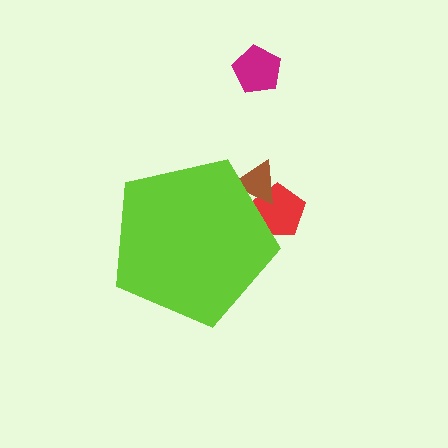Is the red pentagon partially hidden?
Yes, the red pentagon is partially hidden behind the lime pentagon.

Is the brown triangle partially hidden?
Yes, the brown triangle is partially hidden behind the lime pentagon.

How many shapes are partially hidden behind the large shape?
2 shapes are partially hidden.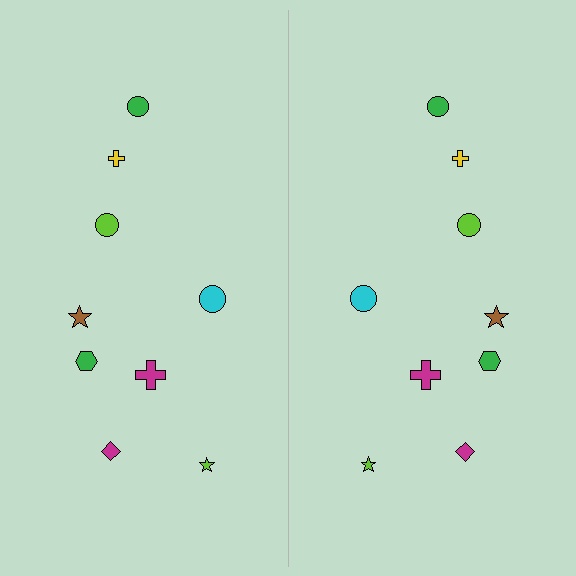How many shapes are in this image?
There are 18 shapes in this image.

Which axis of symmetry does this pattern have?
The pattern has a vertical axis of symmetry running through the center of the image.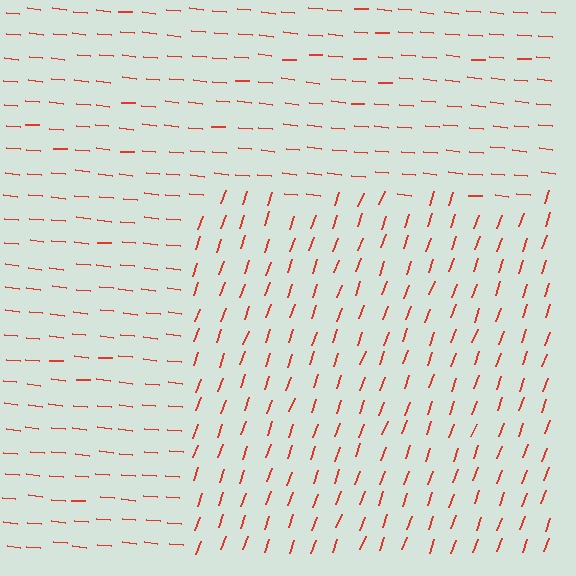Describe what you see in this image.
The image is filled with small red line segments. A rectangle region in the image has lines oriented differently from the surrounding lines, creating a visible texture boundary.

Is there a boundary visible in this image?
Yes, there is a texture boundary formed by a change in line orientation.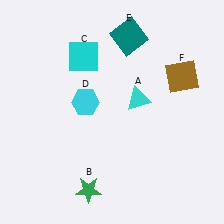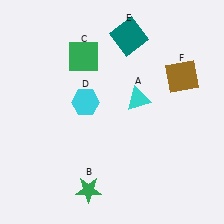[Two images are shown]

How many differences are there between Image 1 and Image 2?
There is 1 difference between the two images.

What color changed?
The square (C) changed from cyan in Image 1 to green in Image 2.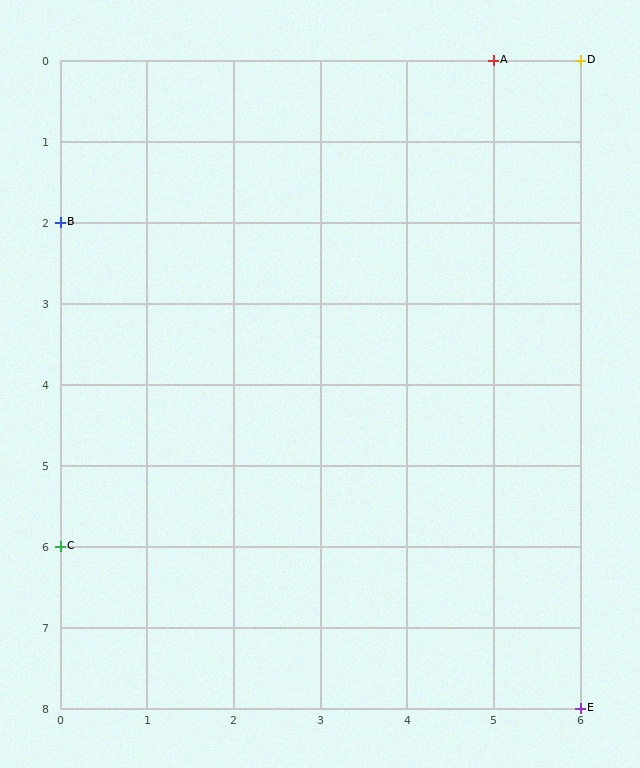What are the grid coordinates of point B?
Point B is at grid coordinates (0, 2).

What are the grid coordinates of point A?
Point A is at grid coordinates (5, 0).